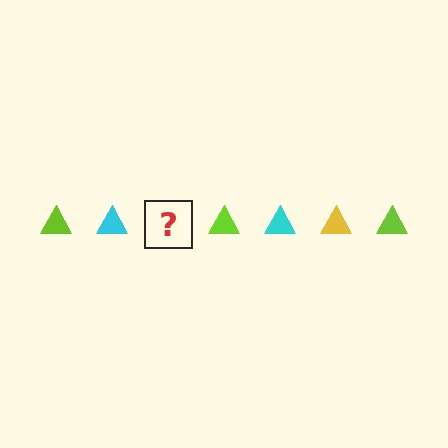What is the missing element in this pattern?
The missing element is a yellow triangle.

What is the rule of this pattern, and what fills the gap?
The rule is that the pattern cycles through lime, cyan, yellow triangles. The gap should be filled with a yellow triangle.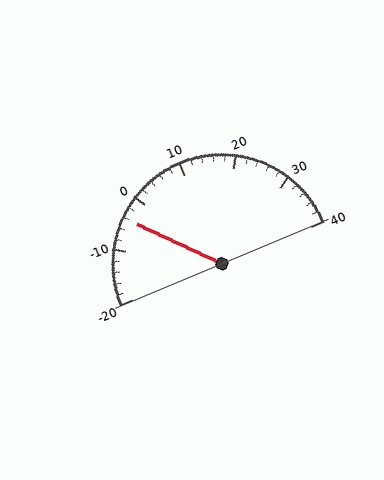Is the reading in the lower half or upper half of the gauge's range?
The reading is in the lower half of the range (-20 to 40).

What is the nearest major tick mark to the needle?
The nearest major tick mark is 0.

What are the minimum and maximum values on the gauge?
The gauge ranges from -20 to 40.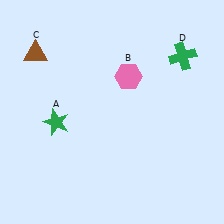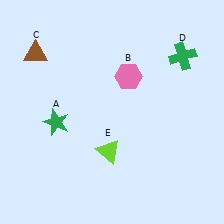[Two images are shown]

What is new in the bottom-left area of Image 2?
A lime triangle (E) was added in the bottom-left area of Image 2.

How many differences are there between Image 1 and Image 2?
There is 1 difference between the two images.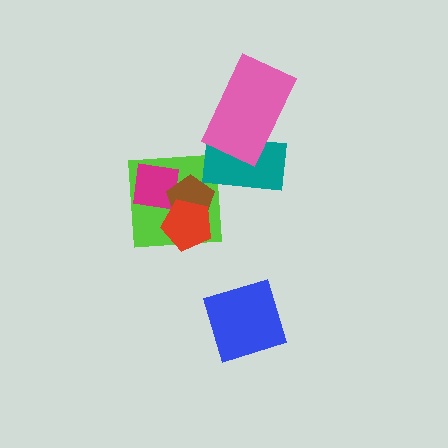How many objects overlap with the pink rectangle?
1 object overlaps with the pink rectangle.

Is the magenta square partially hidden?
Yes, it is partially covered by another shape.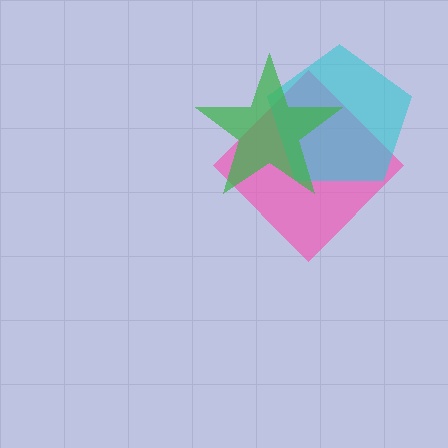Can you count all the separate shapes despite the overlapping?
Yes, there are 3 separate shapes.